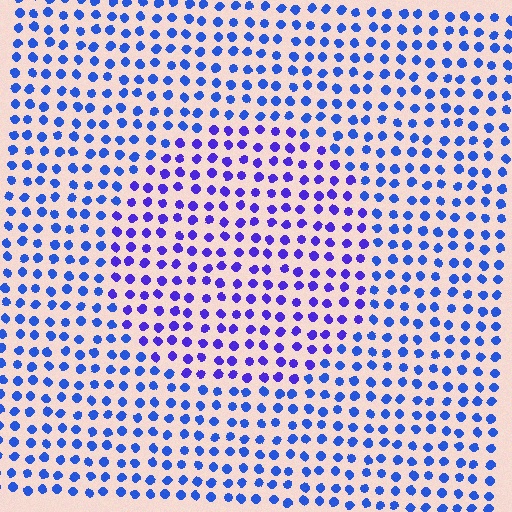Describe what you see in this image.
The image is filled with small blue elements in a uniform arrangement. A circle-shaped region is visible where the elements are tinted to a slightly different hue, forming a subtle color boundary.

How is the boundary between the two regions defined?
The boundary is defined purely by a slight shift in hue (about 29 degrees). Spacing, size, and orientation are identical on both sides.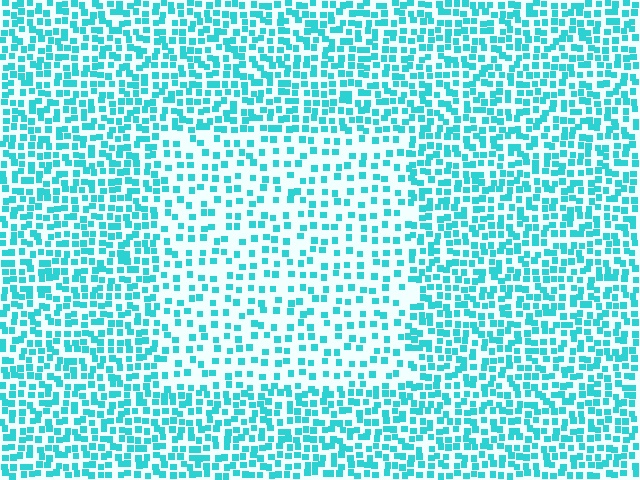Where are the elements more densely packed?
The elements are more densely packed outside the rectangle boundary.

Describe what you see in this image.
The image contains small cyan elements arranged at two different densities. A rectangle-shaped region is visible where the elements are less densely packed than the surrounding area.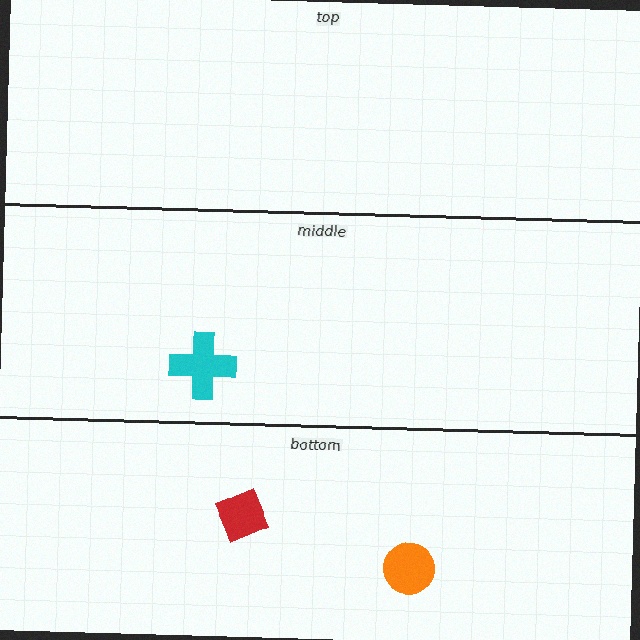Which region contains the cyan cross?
The middle region.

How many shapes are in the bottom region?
2.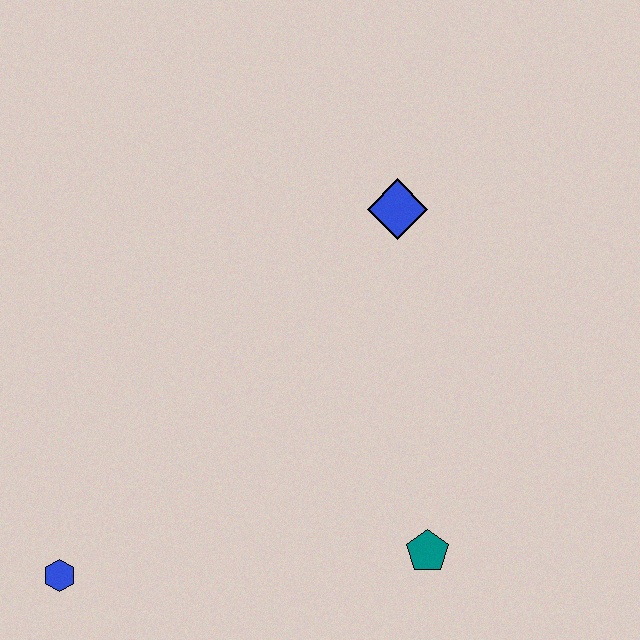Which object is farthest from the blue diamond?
The blue hexagon is farthest from the blue diamond.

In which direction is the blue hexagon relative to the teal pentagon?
The blue hexagon is to the left of the teal pentagon.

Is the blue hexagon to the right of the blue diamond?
No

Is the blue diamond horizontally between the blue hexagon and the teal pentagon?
Yes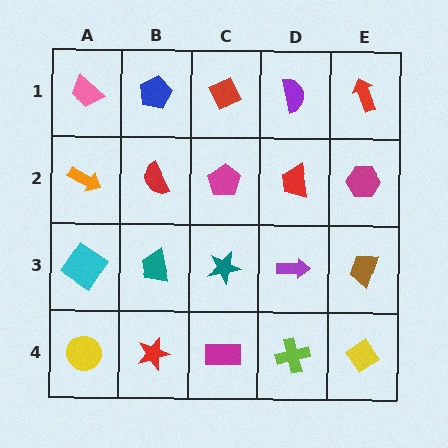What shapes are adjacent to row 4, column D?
A purple arrow (row 3, column D), a magenta rectangle (row 4, column C), a yellow diamond (row 4, column E).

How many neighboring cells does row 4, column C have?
3.